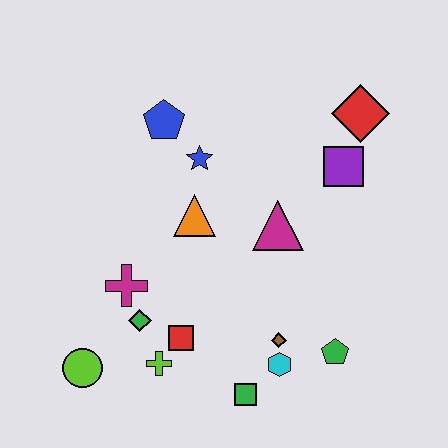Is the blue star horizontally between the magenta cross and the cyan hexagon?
Yes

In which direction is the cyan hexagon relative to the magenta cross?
The cyan hexagon is to the right of the magenta cross.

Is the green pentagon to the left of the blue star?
No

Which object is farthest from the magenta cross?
The red diamond is farthest from the magenta cross.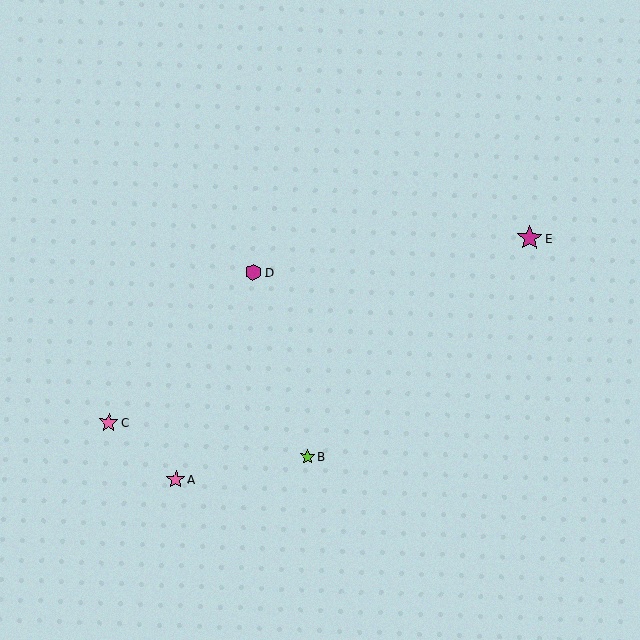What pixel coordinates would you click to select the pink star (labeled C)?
Click at (109, 422) to select the pink star C.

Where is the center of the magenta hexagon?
The center of the magenta hexagon is at (253, 272).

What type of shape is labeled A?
Shape A is a pink star.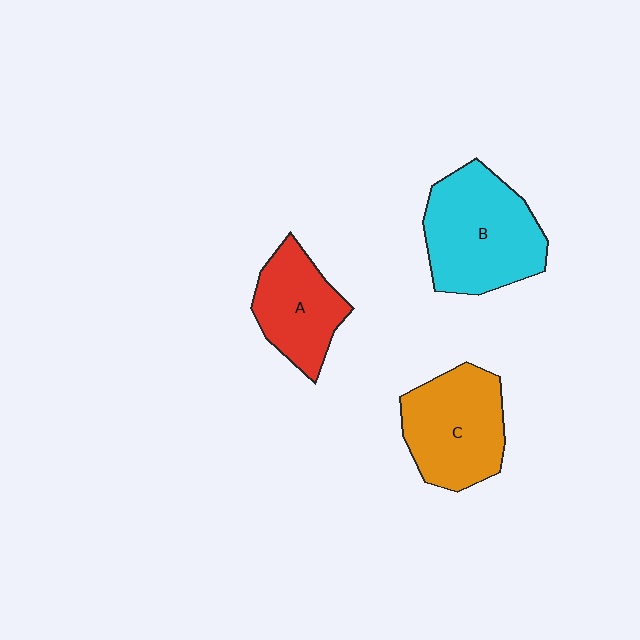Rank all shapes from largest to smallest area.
From largest to smallest: B (cyan), C (orange), A (red).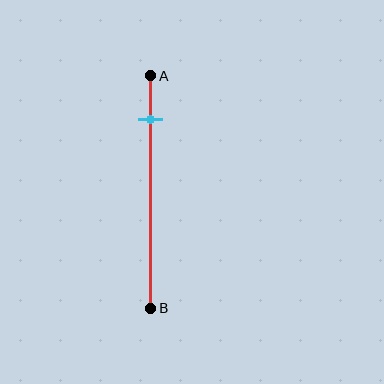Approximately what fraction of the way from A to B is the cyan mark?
The cyan mark is approximately 20% of the way from A to B.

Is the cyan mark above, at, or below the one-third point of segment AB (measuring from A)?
The cyan mark is above the one-third point of segment AB.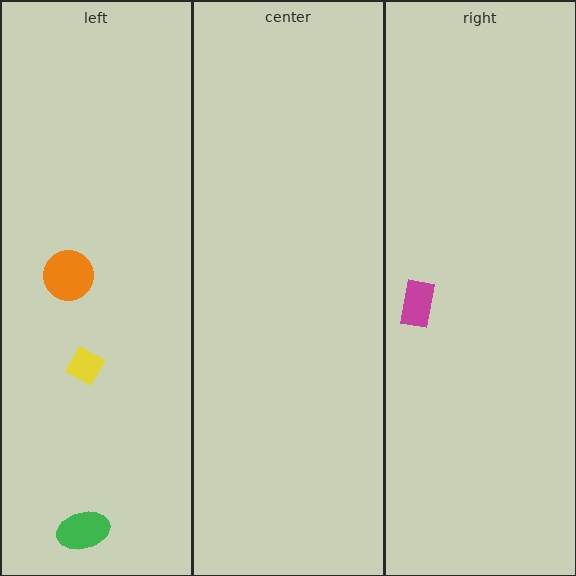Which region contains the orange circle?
The left region.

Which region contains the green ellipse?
The left region.